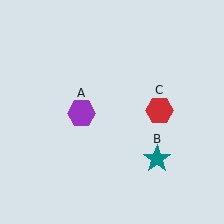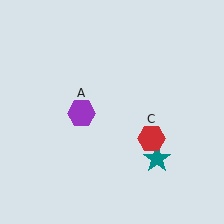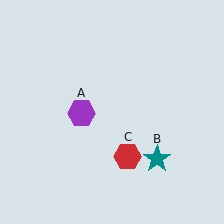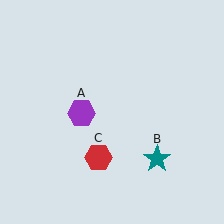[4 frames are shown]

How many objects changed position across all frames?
1 object changed position: red hexagon (object C).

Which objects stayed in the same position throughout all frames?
Purple hexagon (object A) and teal star (object B) remained stationary.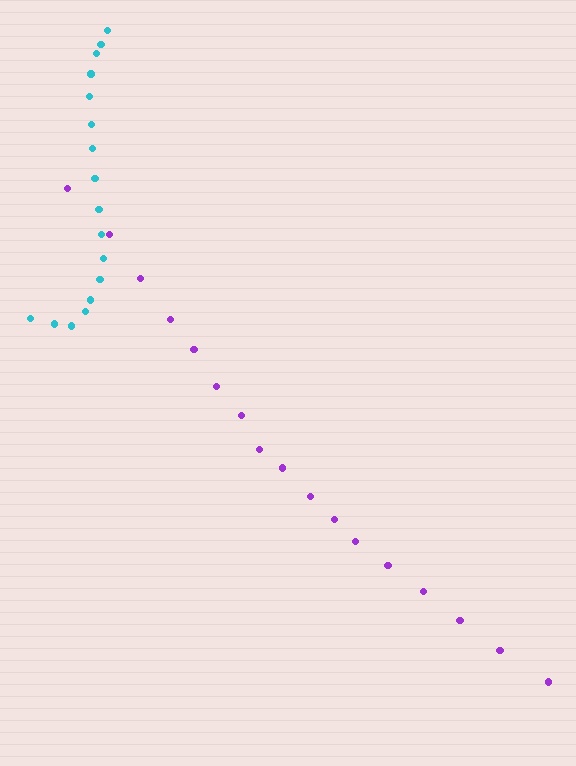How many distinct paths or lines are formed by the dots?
There are 2 distinct paths.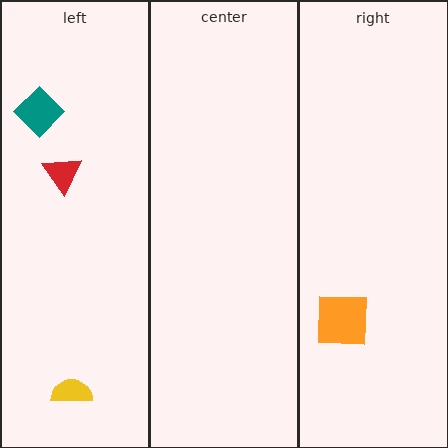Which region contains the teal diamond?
The left region.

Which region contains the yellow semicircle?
The left region.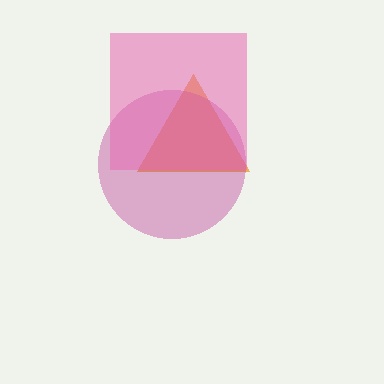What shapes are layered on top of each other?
The layered shapes are: an orange triangle, a magenta circle, a pink square.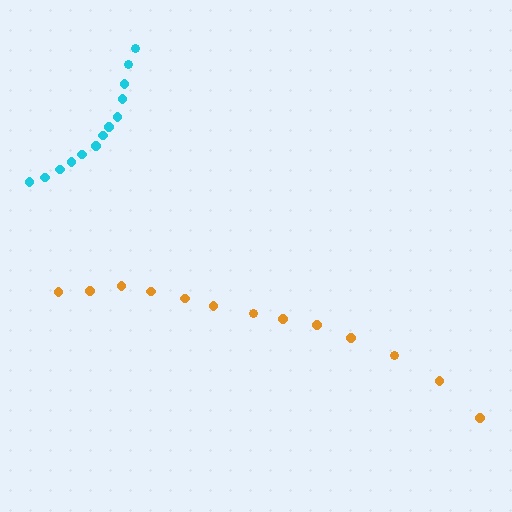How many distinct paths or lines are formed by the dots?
There are 2 distinct paths.